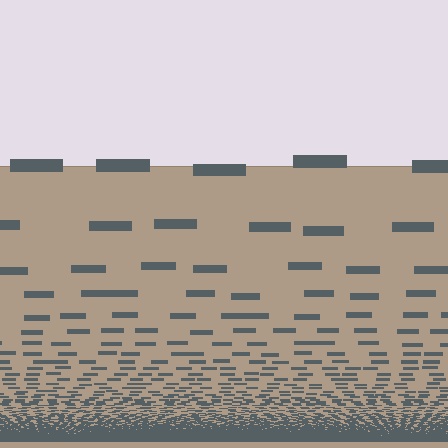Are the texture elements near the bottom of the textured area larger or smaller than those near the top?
Smaller. The gradient is inverted — elements near the bottom are smaller and denser.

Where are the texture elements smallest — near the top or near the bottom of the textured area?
Near the bottom.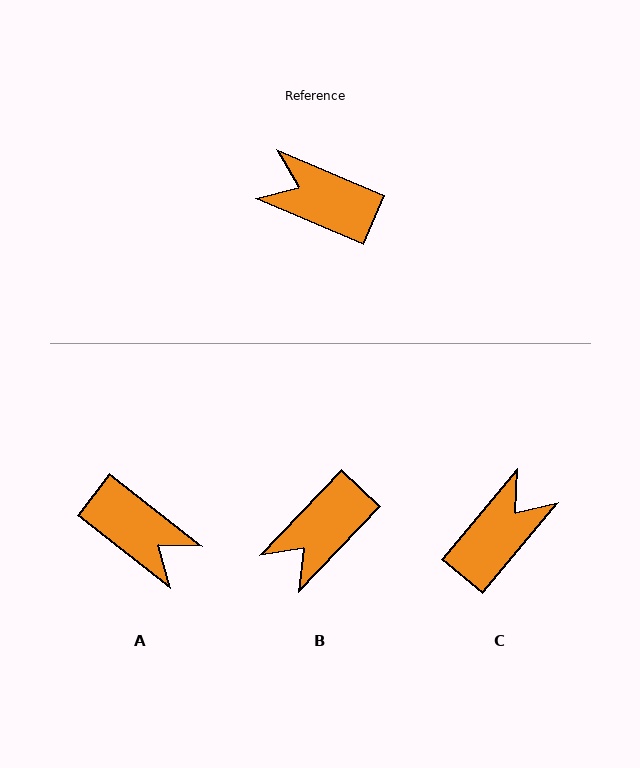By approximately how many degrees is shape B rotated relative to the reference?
Approximately 70 degrees counter-clockwise.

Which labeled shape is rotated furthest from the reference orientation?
A, about 165 degrees away.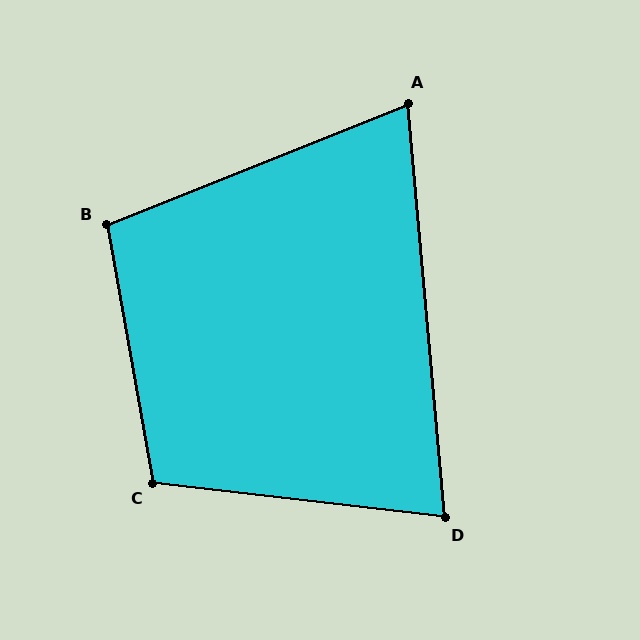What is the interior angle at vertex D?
Approximately 78 degrees (acute).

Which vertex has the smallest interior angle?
A, at approximately 73 degrees.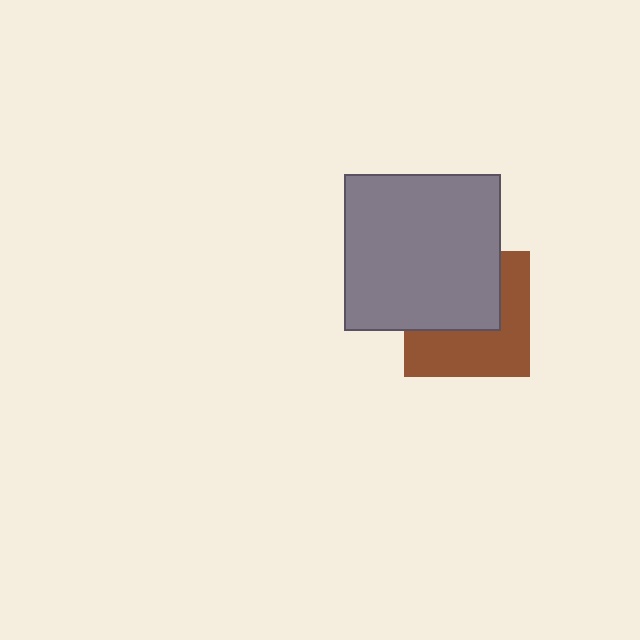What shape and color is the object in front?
The object in front is a gray square.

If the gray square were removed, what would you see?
You would see the complete brown square.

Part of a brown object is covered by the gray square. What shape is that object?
It is a square.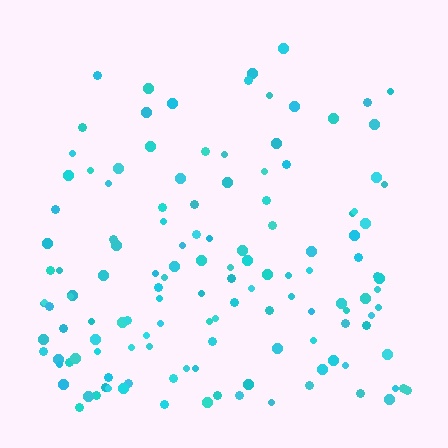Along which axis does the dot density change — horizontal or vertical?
Vertical.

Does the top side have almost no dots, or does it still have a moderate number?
Still a moderate number, just noticeably fewer than the bottom.